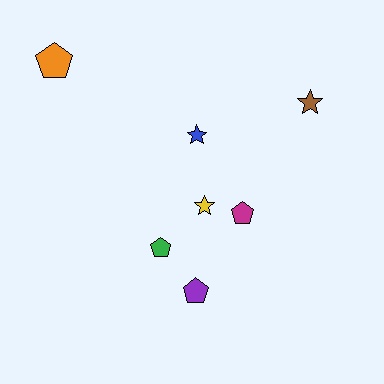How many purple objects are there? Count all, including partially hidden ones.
There is 1 purple object.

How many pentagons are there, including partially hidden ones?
There are 4 pentagons.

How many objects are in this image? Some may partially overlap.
There are 7 objects.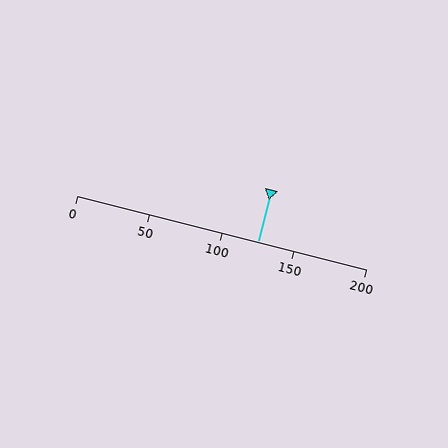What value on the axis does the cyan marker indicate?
The marker indicates approximately 125.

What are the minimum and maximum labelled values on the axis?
The axis runs from 0 to 200.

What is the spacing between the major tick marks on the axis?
The major ticks are spaced 50 apart.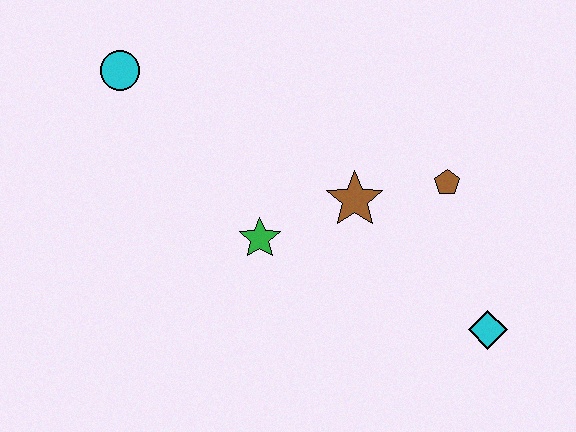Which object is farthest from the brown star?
The cyan circle is farthest from the brown star.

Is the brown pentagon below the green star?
No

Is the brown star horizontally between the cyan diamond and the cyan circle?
Yes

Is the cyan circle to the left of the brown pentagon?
Yes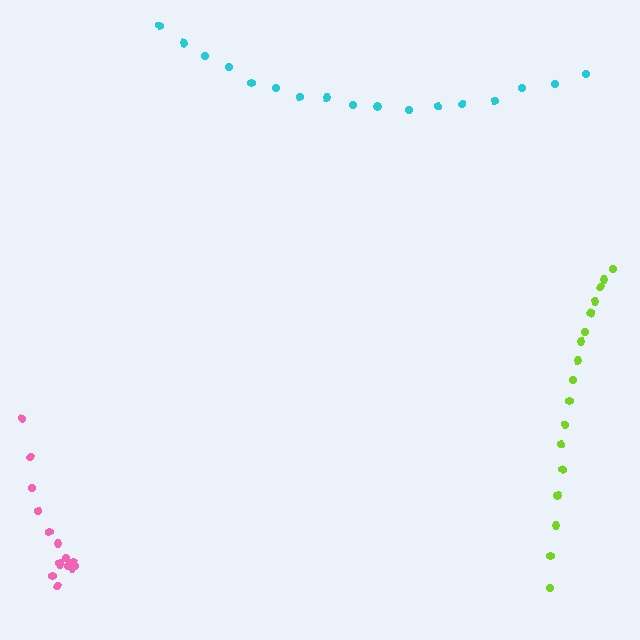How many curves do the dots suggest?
There are 3 distinct paths.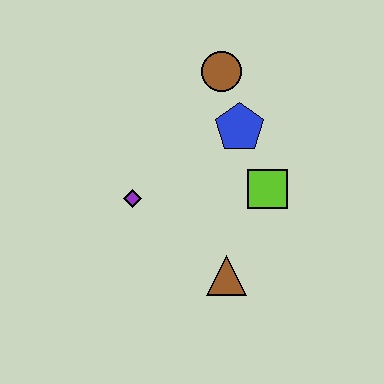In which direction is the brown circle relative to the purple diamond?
The brown circle is above the purple diamond.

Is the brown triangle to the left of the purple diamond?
No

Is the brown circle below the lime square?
No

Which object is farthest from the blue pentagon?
The brown triangle is farthest from the blue pentagon.